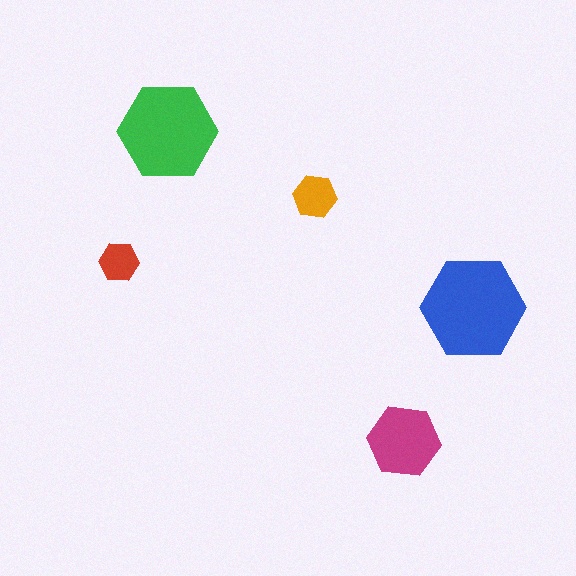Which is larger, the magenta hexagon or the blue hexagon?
The blue one.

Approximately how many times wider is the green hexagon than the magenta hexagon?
About 1.5 times wider.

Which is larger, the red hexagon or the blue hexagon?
The blue one.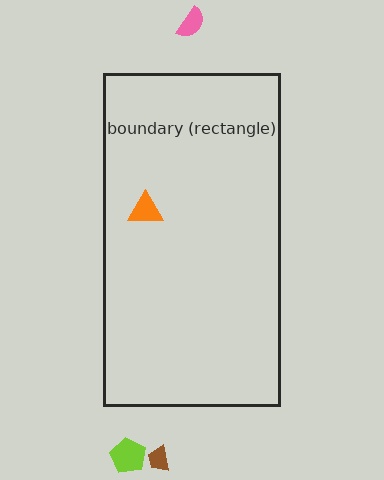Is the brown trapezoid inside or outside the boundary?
Outside.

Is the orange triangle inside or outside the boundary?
Inside.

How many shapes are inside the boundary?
1 inside, 3 outside.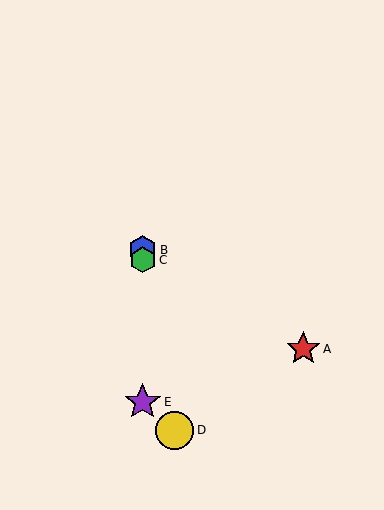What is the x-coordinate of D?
Object D is at x≈175.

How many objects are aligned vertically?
3 objects (B, C, E) are aligned vertically.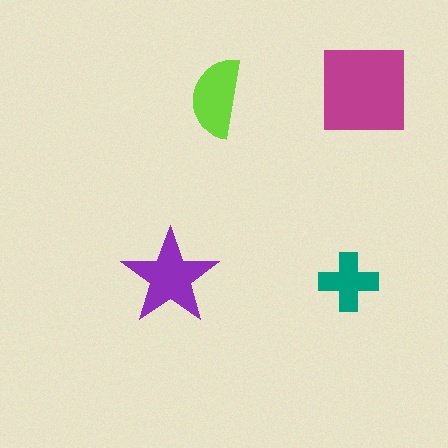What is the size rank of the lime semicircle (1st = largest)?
3rd.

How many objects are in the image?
There are 4 objects in the image.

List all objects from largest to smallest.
The magenta square, the purple star, the lime semicircle, the teal cross.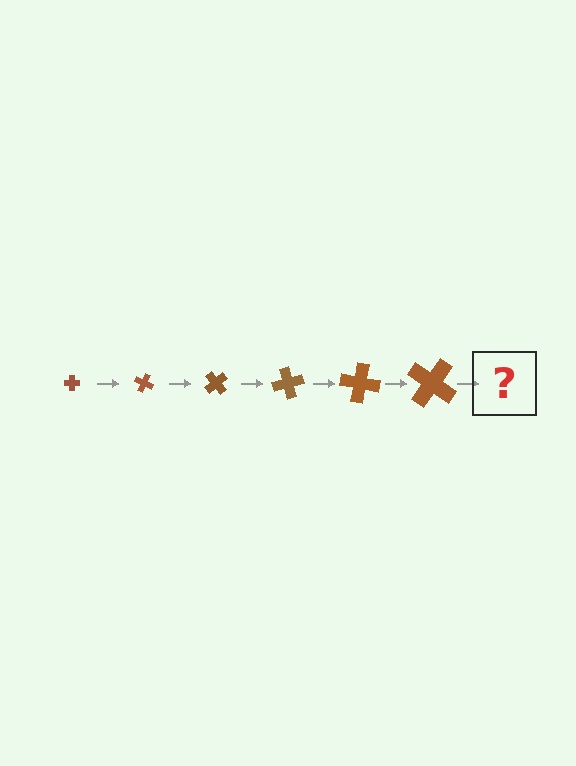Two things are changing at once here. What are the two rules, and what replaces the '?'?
The two rules are that the cross grows larger each step and it rotates 25 degrees each step. The '?' should be a cross, larger than the previous one and rotated 150 degrees from the start.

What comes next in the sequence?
The next element should be a cross, larger than the previous one and rotated 150 degrees from the start.